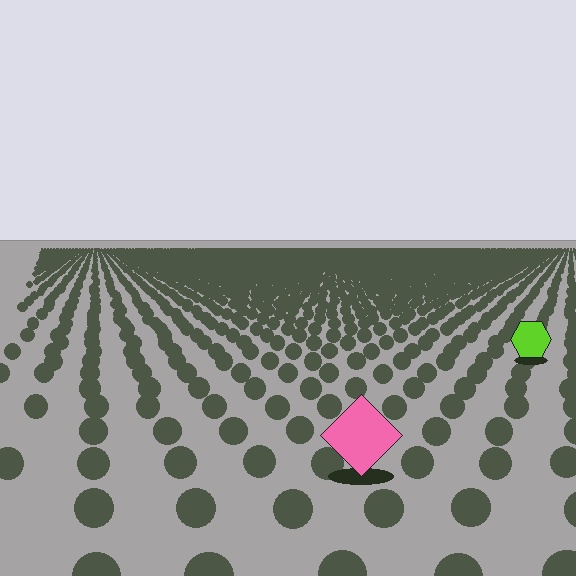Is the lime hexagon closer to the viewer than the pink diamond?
No. The pink diamond is closer — you can tell from the texture gradient: the ground texture is coarser near it.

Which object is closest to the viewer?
The pink diamond is closest. The texture marks near it are larger and more spread out.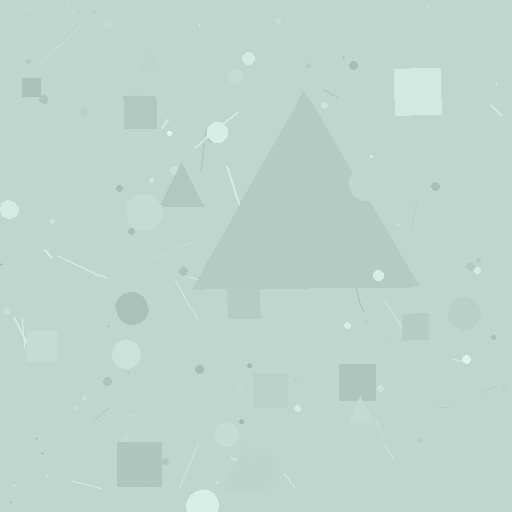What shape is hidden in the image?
A triangle is hidden in the image.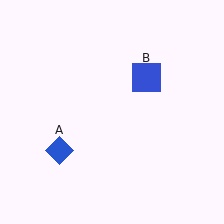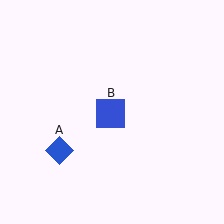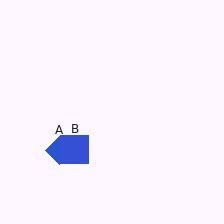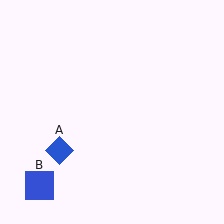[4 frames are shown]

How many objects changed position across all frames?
1 object changed position: blue square (object B).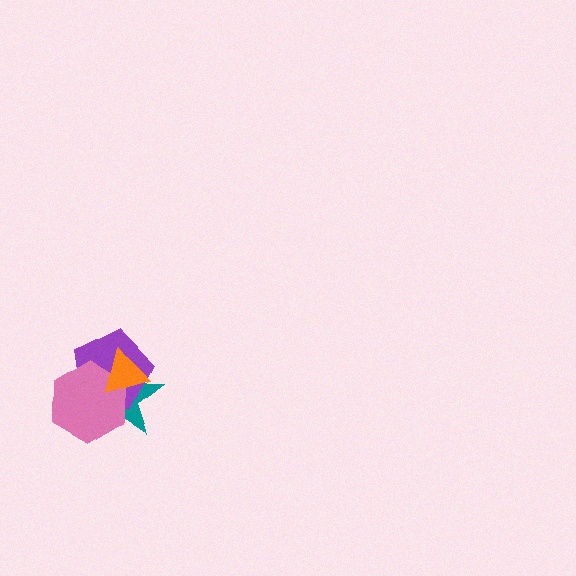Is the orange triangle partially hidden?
No, no other shape covers it.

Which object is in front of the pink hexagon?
The orange triangle is in front of the pink hexagon.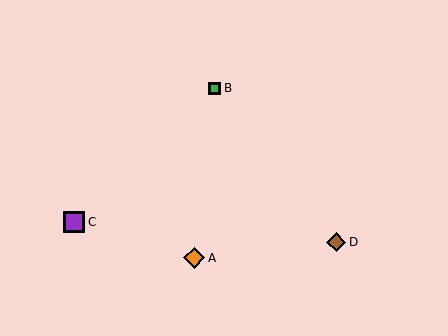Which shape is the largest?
The orange diamond (labeled A) is the largest.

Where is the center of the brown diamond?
The center of the brown diamond is at (336, 242).